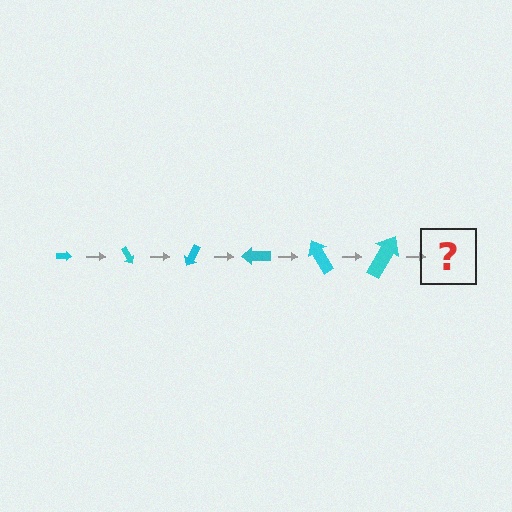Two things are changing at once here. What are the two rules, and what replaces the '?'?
The two rules are that the arrow grows larger each step and it rotates 60 degrees each step. The '?' should be an arrow, larger than the previous one and rotated 360 degrees from the start.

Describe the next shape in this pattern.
It should be an arrow, larger than the previous one and rotated 360 degrees from the start.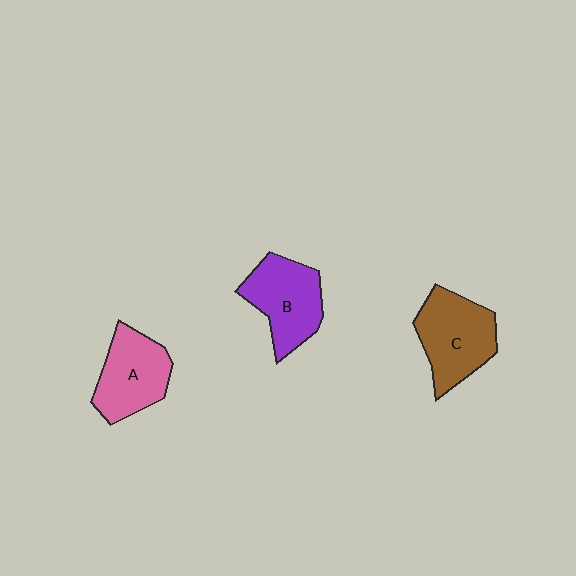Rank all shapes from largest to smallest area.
From largest to smallest: C (brown), B (purple), A (pink).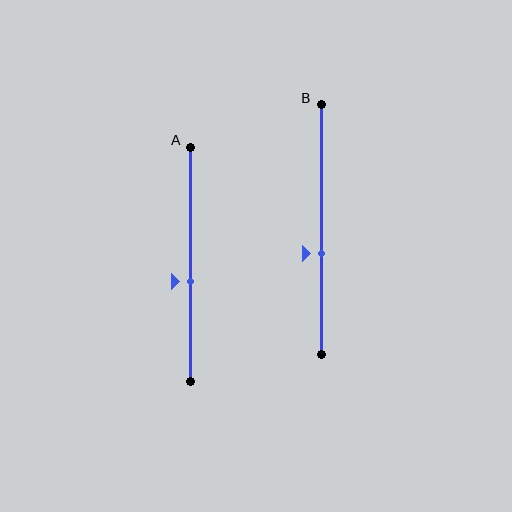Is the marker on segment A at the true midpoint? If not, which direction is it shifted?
No, the marker on segment A is shifted downward by about 7% of the segment length.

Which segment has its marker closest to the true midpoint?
Segment A has its marker closest to the true midpoint.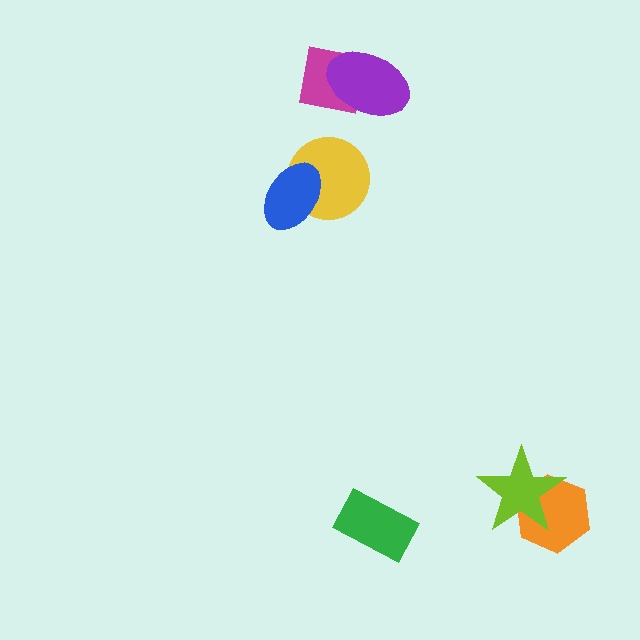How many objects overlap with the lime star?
1 object overlaps with the lime star.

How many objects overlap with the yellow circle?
1 object overlaps with the yellow circle.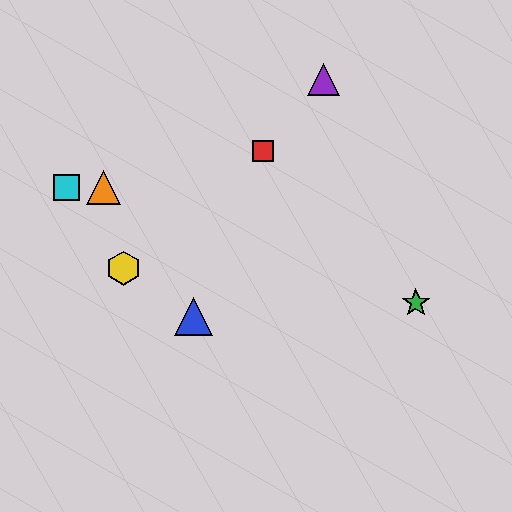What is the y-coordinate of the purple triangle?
The purple triangle is at y≈79.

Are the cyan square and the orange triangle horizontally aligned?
Yes, both are at y≈187.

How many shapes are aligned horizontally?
2 shapes (the orange triangle, the cyan square) are aligned horizontally.